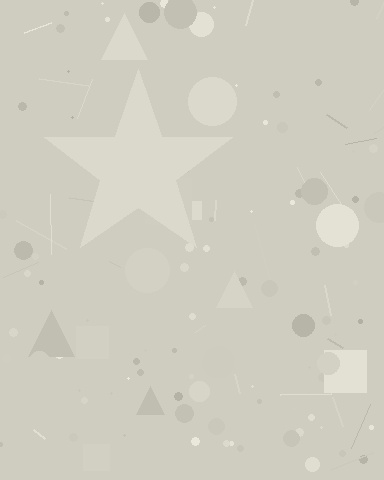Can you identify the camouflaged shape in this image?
The camouflaged shape is a star.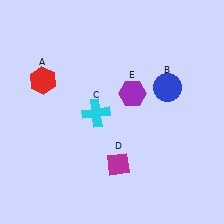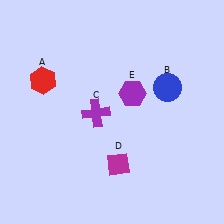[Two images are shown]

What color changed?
The cross (C) changed from cyan in Image 1 to purple in Image 2.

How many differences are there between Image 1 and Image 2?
There is 1 difference between the two images.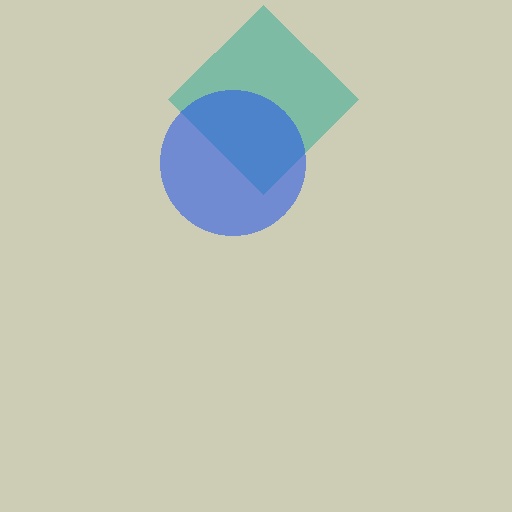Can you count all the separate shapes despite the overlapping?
Yes, there are 2 separate shapes.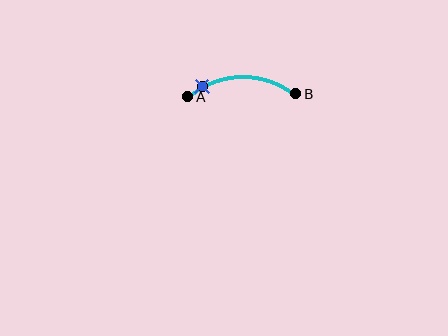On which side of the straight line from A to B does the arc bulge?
The arc bulges above the straight line connecting A and B.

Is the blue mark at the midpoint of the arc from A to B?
No. The blue mark lies on the arc but is closer to endpoint A. The arc midpoint would be at the point on the curve equidistant along the arc from both A and B.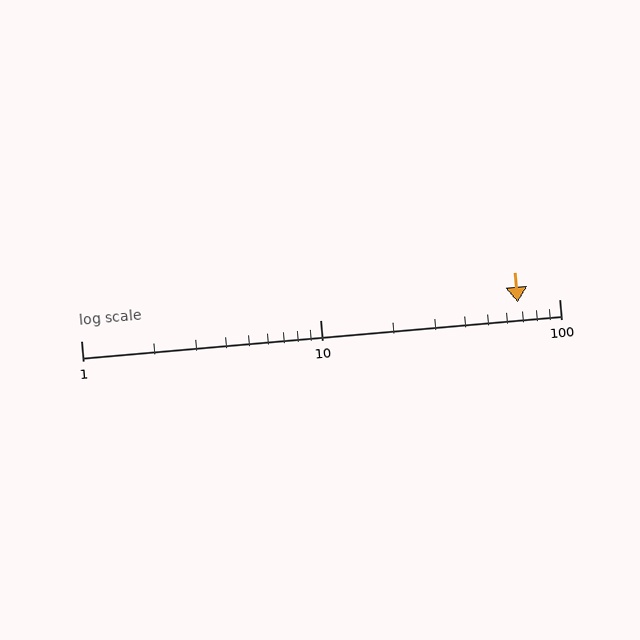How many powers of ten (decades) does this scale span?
The scale spans 2 decades, from 1 to 100.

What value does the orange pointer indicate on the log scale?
The pointer indicates approximately 67.